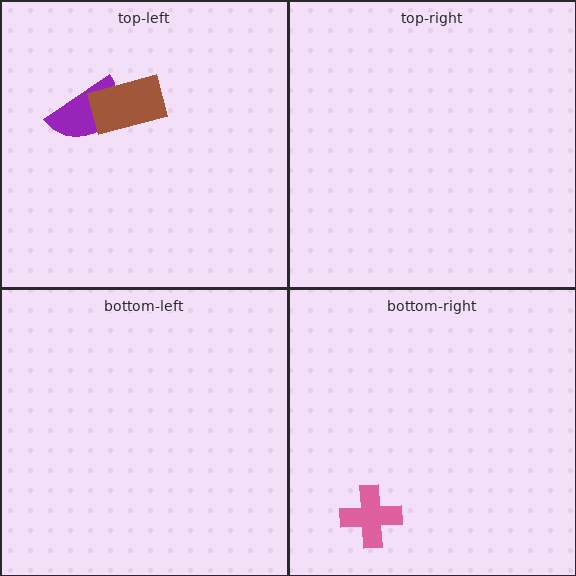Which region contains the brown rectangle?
The top-left region.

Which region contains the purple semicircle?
The top-left region.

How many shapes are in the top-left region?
2.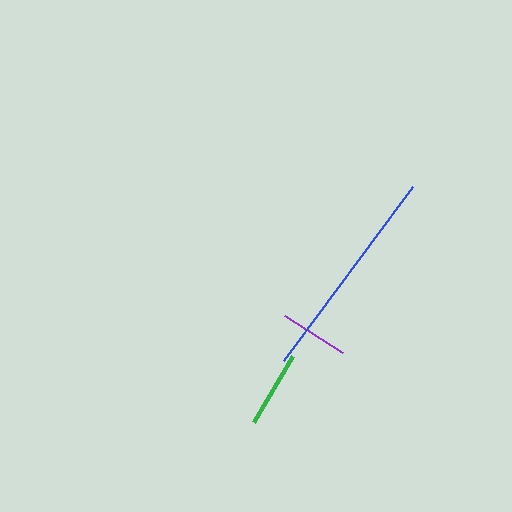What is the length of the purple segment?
The purple segment is approximately 68 pixels long.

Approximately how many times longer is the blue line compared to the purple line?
The blue line is approximately 3.2 times the length of the purple line.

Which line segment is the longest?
The blue line is the longest at approximately 217 pixels.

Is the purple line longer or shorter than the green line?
The green line is longer than the purple line.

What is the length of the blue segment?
The blue segment is approximately 217 pixels long.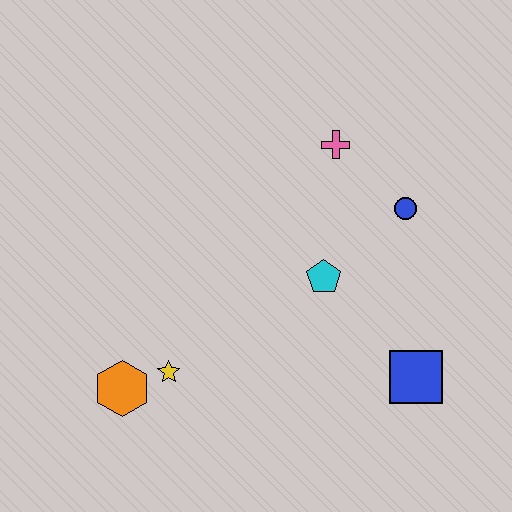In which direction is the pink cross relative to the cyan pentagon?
The pink cross is above the cyan pentagon.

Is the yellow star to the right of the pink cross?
No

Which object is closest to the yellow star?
The orange hexagon is closest to the yellow star.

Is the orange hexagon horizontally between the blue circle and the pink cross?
No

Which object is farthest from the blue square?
The orange hexagon is farthest from the blue square.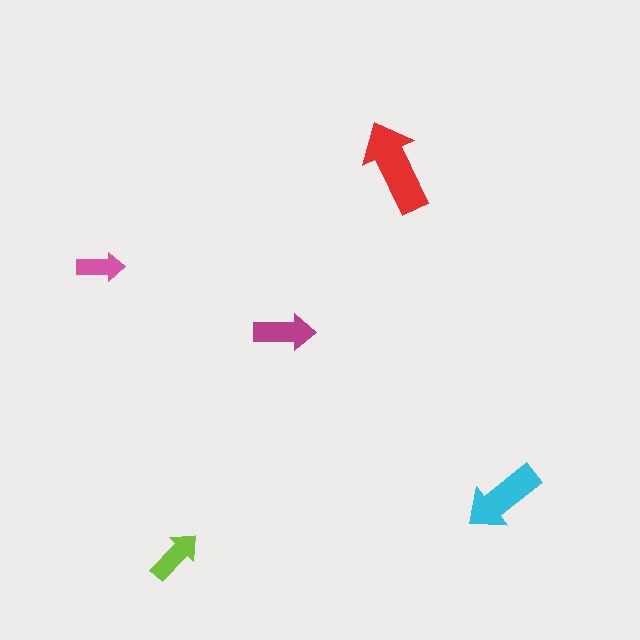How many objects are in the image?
There are 5 objects in the image.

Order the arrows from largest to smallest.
the red one, the cyan one, the magenta one, the lime one, the pink one.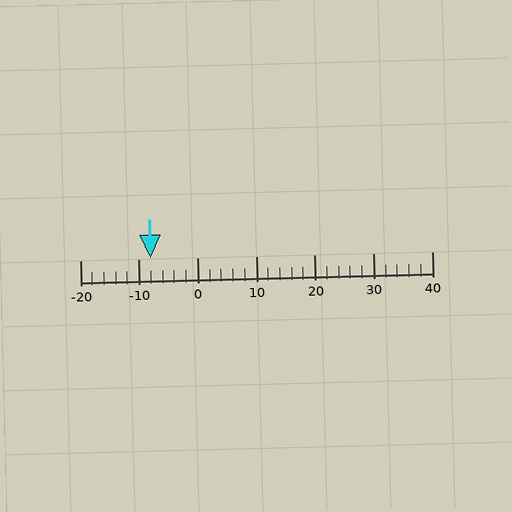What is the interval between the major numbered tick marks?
The major tick marks are spaced 10 units apart.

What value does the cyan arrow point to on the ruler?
The cyan arrow points to approximately -8.